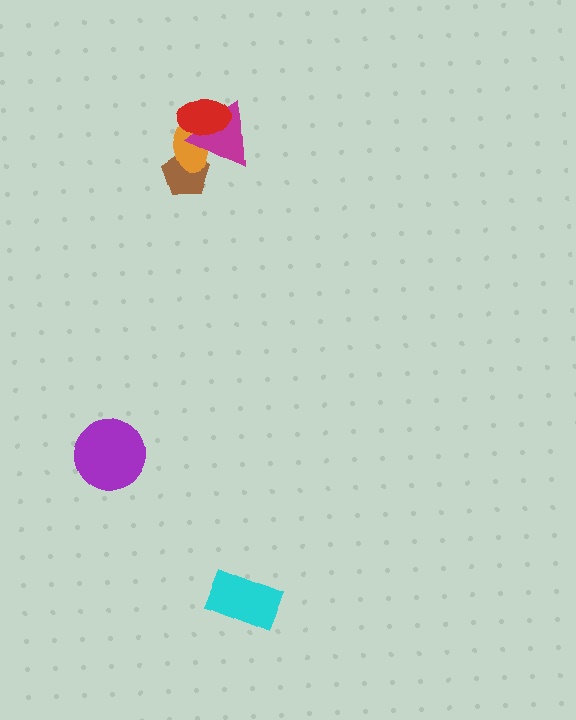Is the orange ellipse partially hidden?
Yes, it is partially covered by another shape.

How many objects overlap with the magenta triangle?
3 objects overlap with the magenta triangle.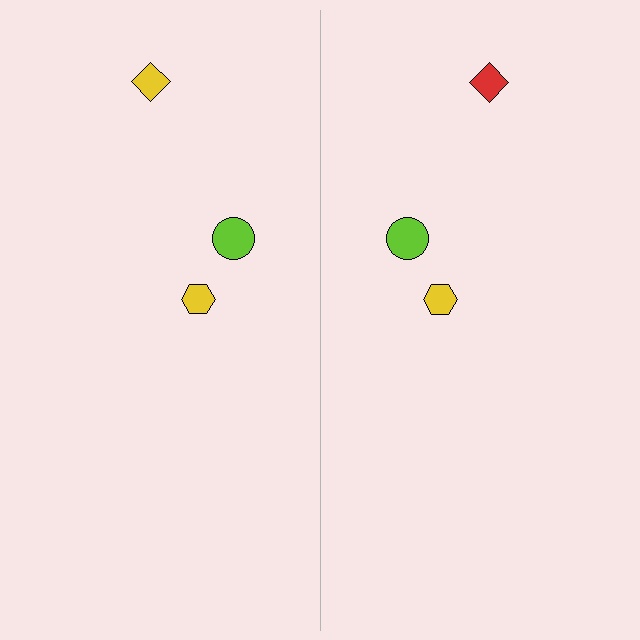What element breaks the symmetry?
The red diamond on the right side breaks the symmetry — its mirror counterpart is yellow.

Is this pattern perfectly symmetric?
No, the pattern is not perfectly symmetric. The red diamond on the right side breaks the symmetry — its mirror counterpart is yellow.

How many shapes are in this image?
There are 6 shapes in this image.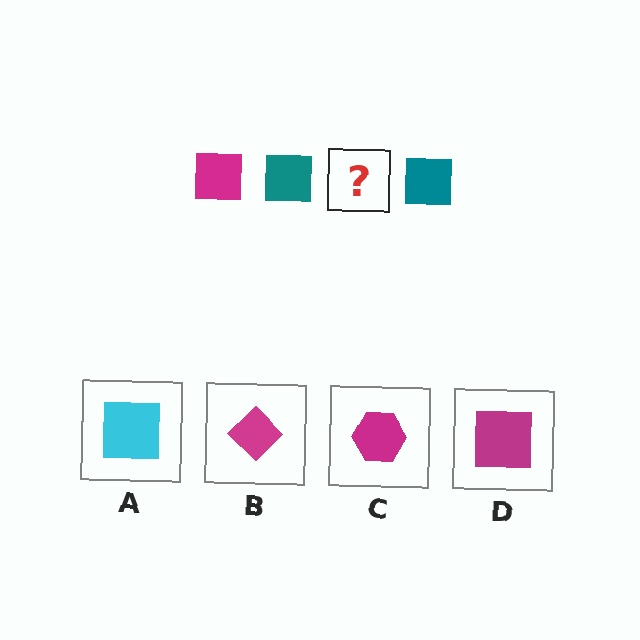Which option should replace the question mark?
Option D.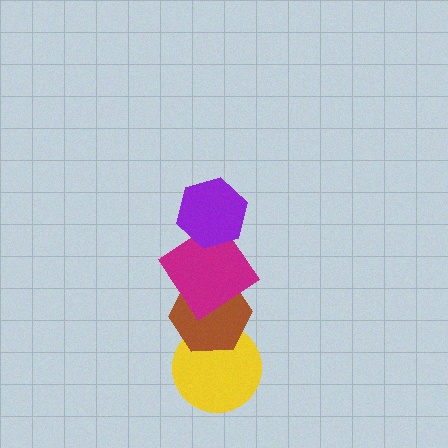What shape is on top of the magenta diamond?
The purple hexagon is on top of the magenta diamond.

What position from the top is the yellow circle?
The yellow circle is 4th from the top.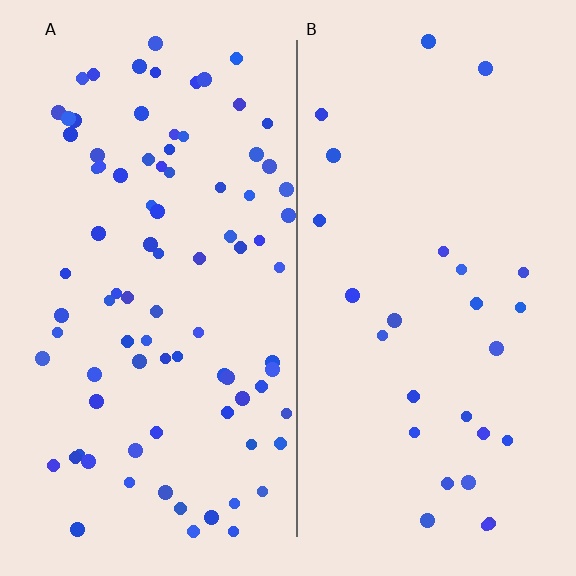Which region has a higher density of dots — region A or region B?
A (the left).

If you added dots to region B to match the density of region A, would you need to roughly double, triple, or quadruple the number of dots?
Approximately triple.